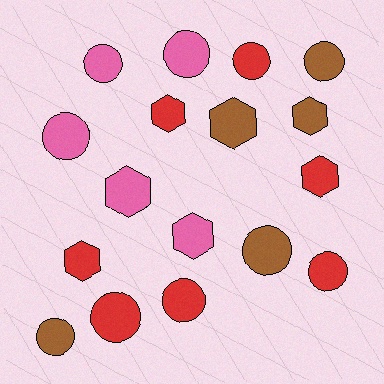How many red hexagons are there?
There are 3 red hexagons.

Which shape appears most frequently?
Circle, with 10 objects.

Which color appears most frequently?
Red, with 7 objects.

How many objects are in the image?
There are 17 objects.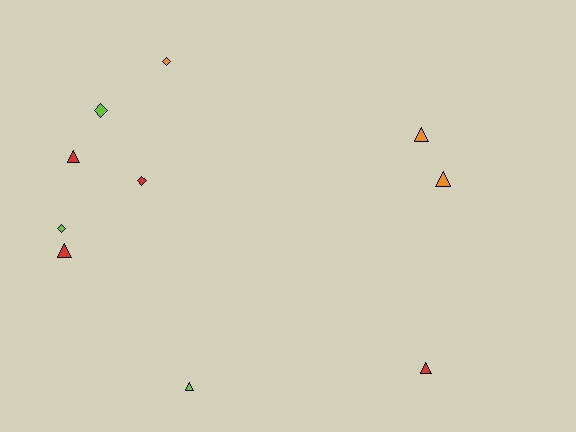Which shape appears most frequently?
Triangle, with 6 objects.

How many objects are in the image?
There are 10 objects.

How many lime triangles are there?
There is 1 lime triangle.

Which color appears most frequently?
Red, with 4 objects.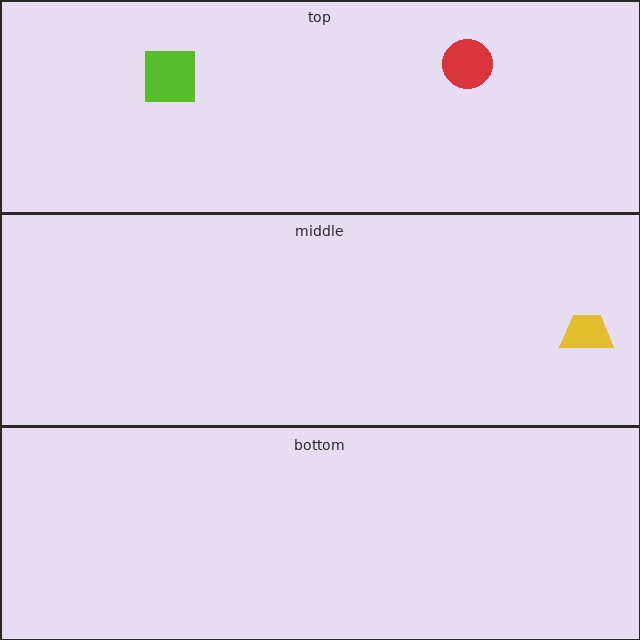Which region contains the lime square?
The top region.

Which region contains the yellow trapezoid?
The middle region.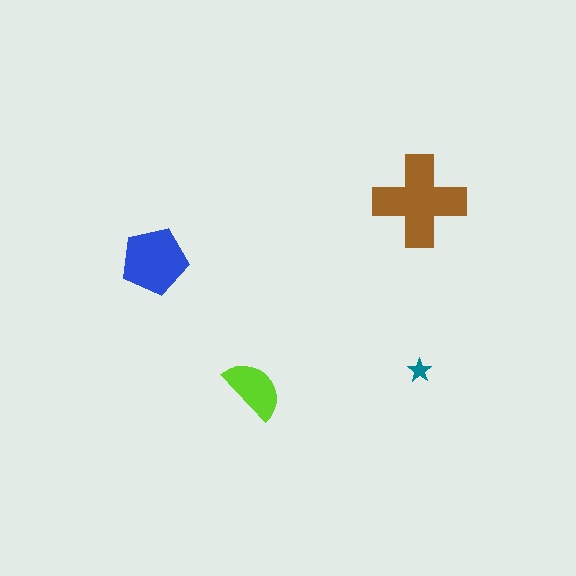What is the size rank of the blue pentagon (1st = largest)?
2nd.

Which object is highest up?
The brown cross is topmost.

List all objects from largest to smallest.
The brown cross, the blue pentagon, the lime semicircle, the teal star.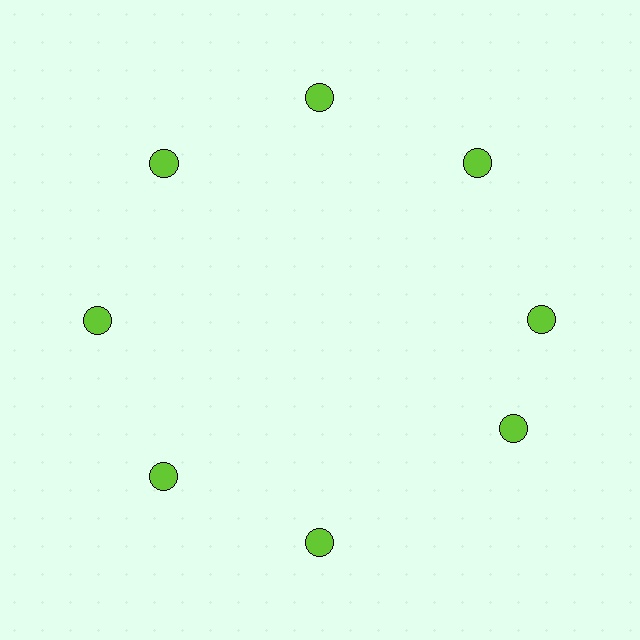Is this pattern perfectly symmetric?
No. The 8 lime circles are arranged in a ring, but one element near the 4 o'clock position is rotated out of alignment along the ring, breaking the 8-fold rotational symmetry.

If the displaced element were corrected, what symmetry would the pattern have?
It would have 8-fold rotational symmetry — the pattern would map onto itself every 45 degrees.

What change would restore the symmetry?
The symmetry would be restored by rotating it back into even spacing with its neighbors so that all 8 circles sit at equal angles and equal distance from the center.